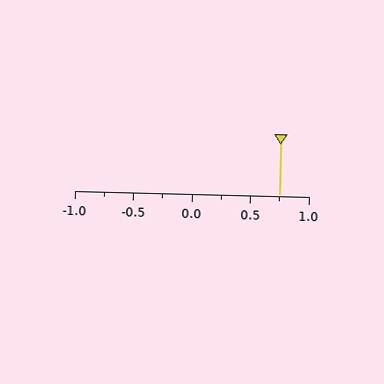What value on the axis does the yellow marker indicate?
The marker indicates approximately 0.75.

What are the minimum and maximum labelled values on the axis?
The axis runs from -1.0 to 1.0.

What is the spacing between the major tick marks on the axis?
The major ticks are spaced 0.5 apart.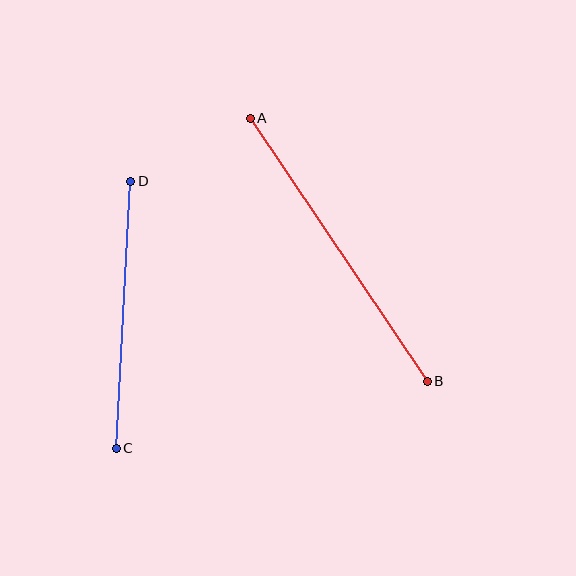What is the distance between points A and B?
The distance is approximately 317 pixels.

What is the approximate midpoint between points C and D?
The midpoint is at approximately (123, 315) pixels.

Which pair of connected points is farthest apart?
Points A and B are farthest apart.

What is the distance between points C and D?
The distance is approximately 267 pixels.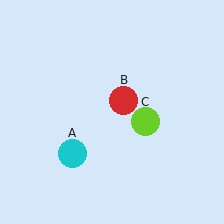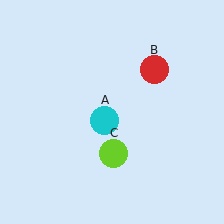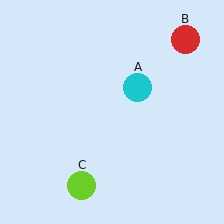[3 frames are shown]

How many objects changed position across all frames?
3 objects changed position: cyan circle (object A), red circle (object B), lime circle (object C).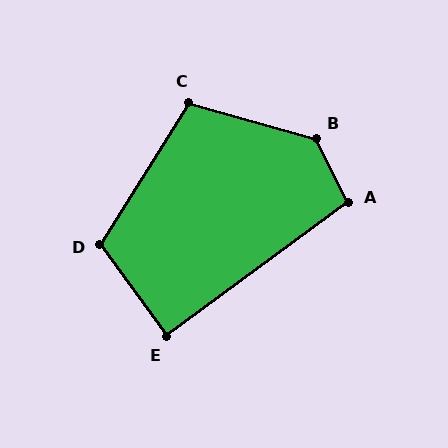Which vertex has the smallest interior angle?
E, at approximately 90 degrees.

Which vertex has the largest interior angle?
B, at approximately 132 degrees.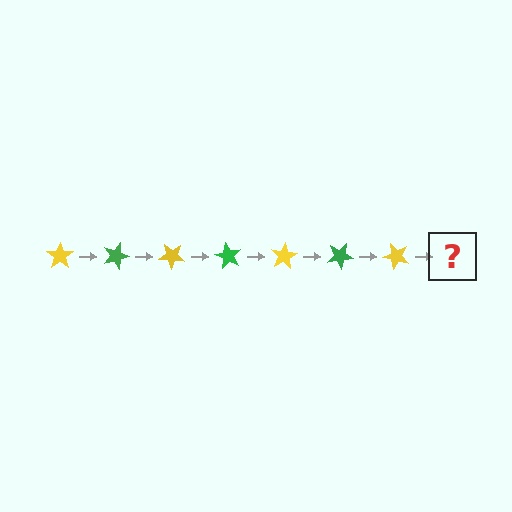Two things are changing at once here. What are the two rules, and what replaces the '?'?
The two rules are that it rotates 20 degrees each step and the color cycles through yellow and green. The '?' should be a green star, rotated 140 degrees from the start.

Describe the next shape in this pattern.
It should be a green star, rotated 140 degrees from the start.